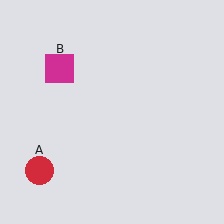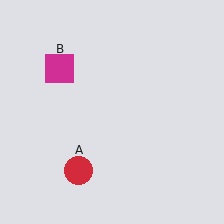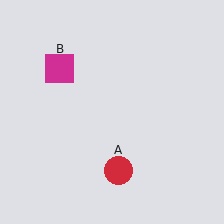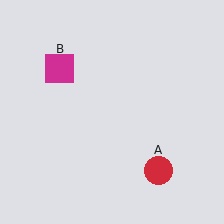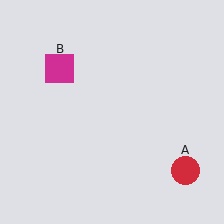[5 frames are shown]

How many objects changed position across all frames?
1 object changed position: red circle (object A).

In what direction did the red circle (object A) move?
The red circle (object A) moved right.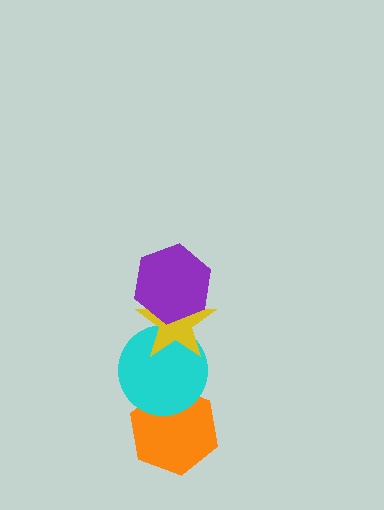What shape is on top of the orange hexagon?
The cyan circle is on top of the orange hexagon.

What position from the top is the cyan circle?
The cyan circle is 3rd from the top.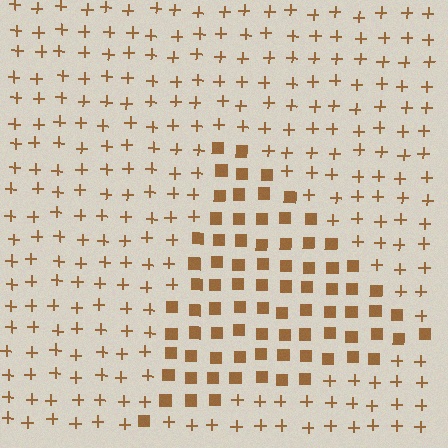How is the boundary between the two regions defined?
The boundary is defined by a change in element shape: squares inside vs. plus signs outside. All elements share the same color and spacing.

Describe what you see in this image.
The image is filled with small brown elements arranged in a uniform grid. A triangle-shaped region contains squares, while the surrounding area contains plus signs. The boundary is defined purely by the change in element shape.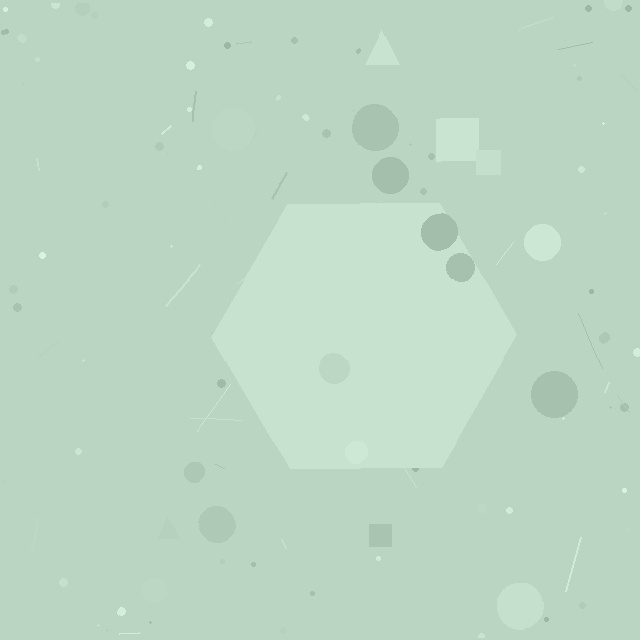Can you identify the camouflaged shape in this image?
The camouflaged shape is a hexagon.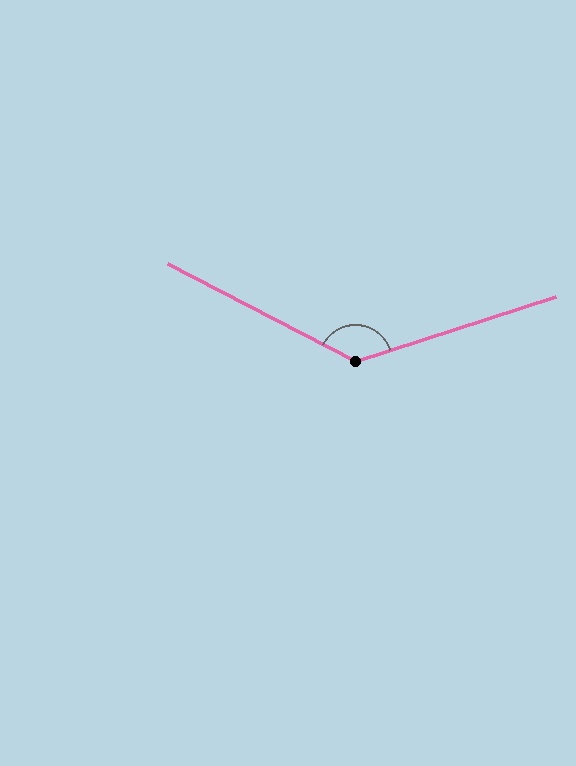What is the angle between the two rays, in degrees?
Approximately 135 degrees.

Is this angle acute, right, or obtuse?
It is obtuse.